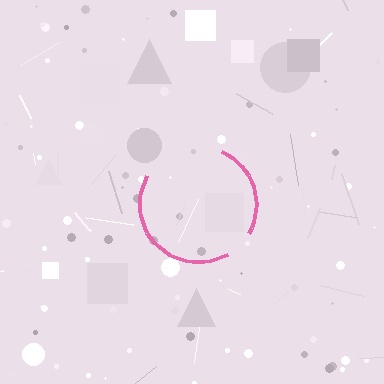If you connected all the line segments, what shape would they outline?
They would outline a circle.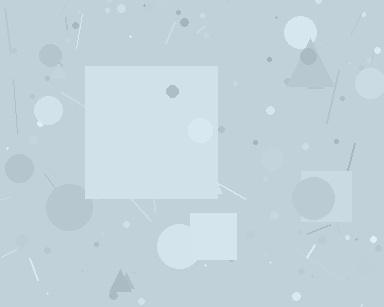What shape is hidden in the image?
A square is hidden in the image.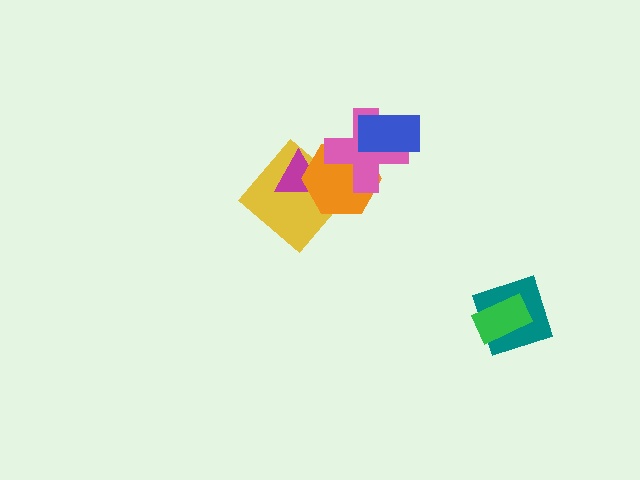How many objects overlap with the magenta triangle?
2 objects overlap with the magenta triangle.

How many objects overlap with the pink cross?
2 objects overlap with the pink cross.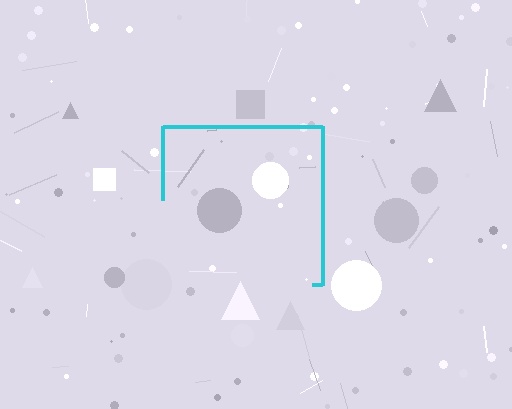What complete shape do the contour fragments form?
The contour fragments form a square.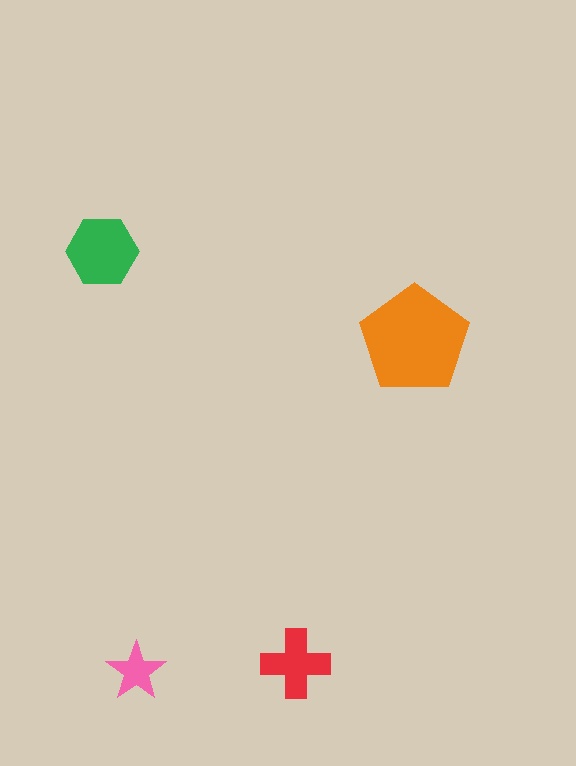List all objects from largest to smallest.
The orange pentagon, the green hexagon, the red cross, the pink star.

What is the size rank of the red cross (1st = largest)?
3rd.